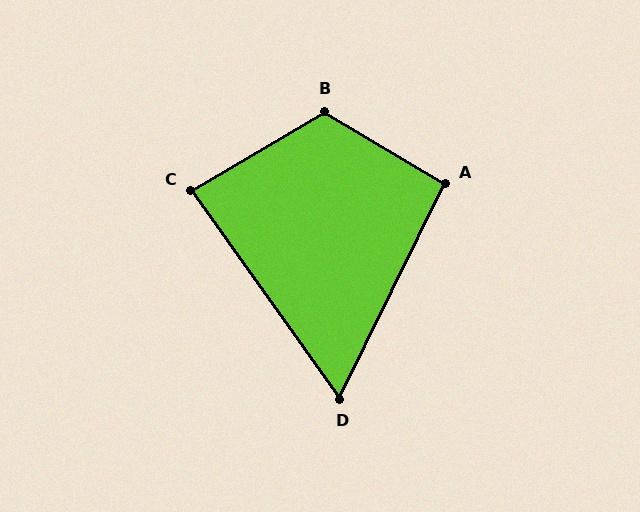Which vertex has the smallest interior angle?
D, at approximately 62 degrees.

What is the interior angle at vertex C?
Approximately 85 degrees (approximately right).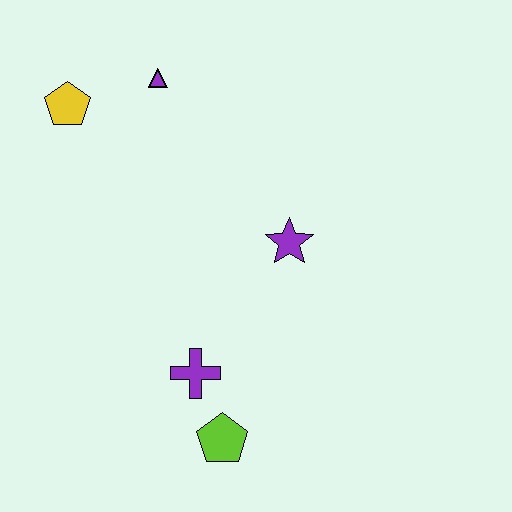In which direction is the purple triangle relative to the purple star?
The purple triangle is above the purple star.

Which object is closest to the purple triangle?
The yellow pentagon is closest to the purple triangle.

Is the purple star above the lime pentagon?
Yes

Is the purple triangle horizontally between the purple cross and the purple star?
No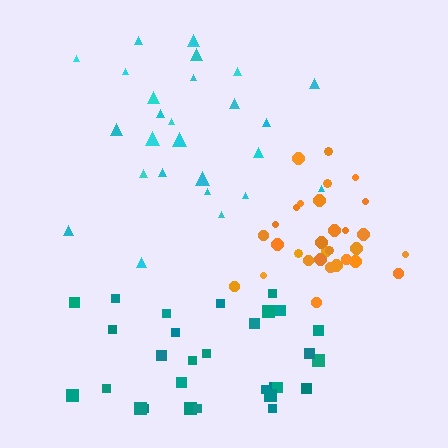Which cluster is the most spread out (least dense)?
Teal.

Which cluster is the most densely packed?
Orange.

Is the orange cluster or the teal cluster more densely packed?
Orange.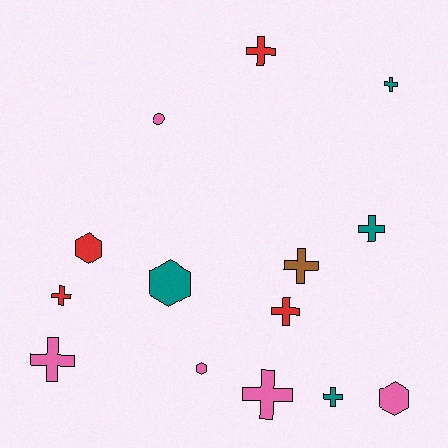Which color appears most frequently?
Pink, with 5 objects.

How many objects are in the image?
There are 14 objects.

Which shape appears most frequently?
Cross, with 9 objects.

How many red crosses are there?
There are 3 red crosses.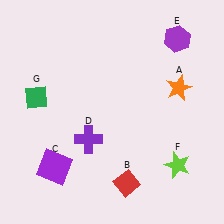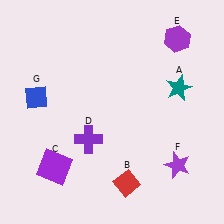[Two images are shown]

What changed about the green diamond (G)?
In Image 1, G is green. In Image 2, it changed to blue.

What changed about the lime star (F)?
In Image 1, F is lime. In Image 2, it changed to purple.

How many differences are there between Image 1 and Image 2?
There are 3 differences between the two images.